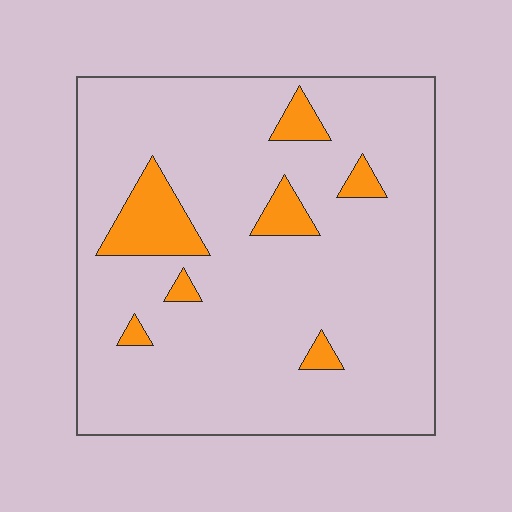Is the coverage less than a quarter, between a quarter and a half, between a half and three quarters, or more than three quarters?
Less than a quarter.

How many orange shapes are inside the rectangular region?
7.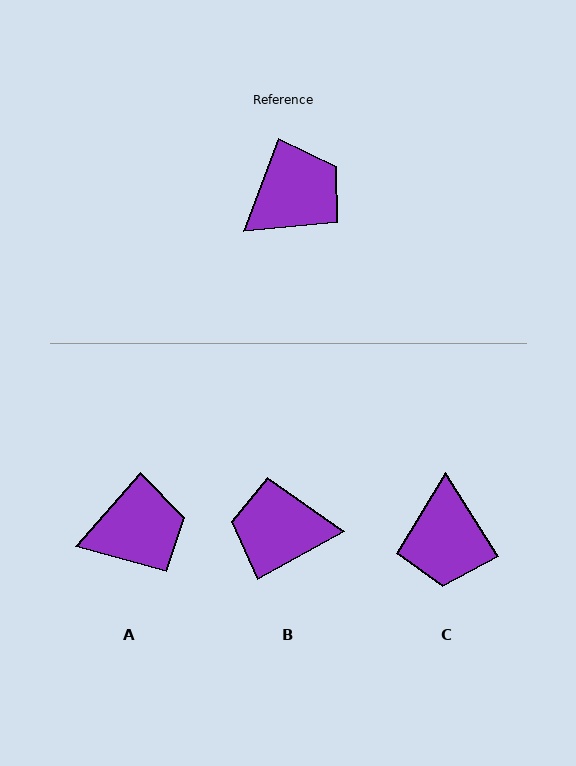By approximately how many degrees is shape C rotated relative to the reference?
Approximately 127 degrees clockwise.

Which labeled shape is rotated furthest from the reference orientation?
B, about 140 degrees away.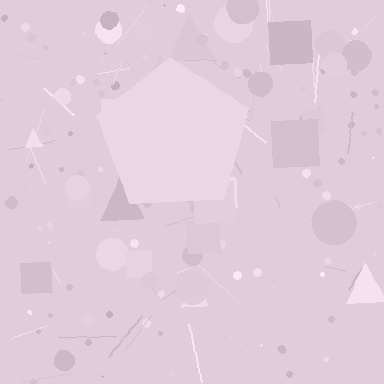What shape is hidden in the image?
A pentagon is hidden in the image.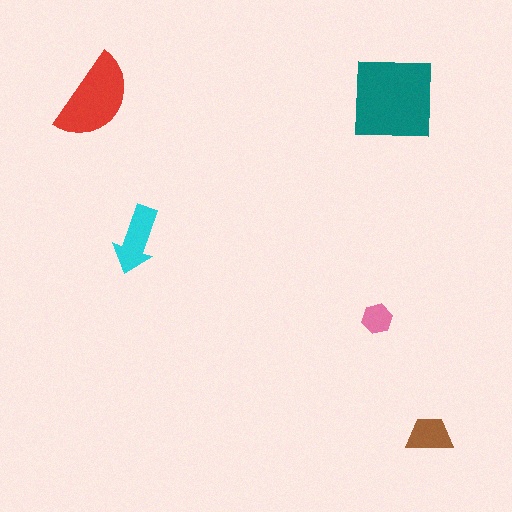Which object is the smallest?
The pink hexagon.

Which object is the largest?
The teal square.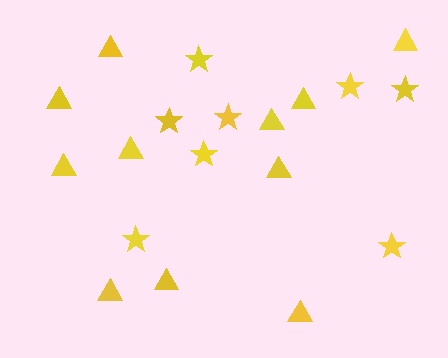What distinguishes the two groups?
There are 2 groups: one group of triangles (11) and one group of stars (8).